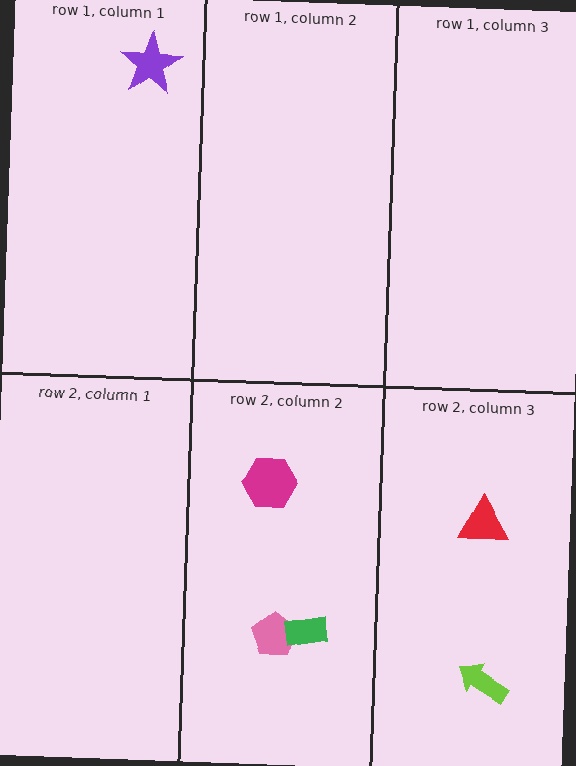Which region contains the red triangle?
The row 2, column 3 region.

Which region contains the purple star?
The row 1, column 1 region.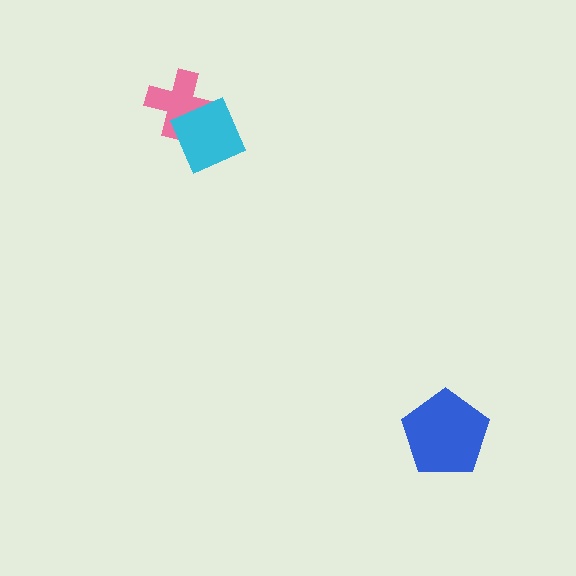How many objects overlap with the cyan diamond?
1 object overlaps with the cyan diamond.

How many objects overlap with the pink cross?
1 object overlaps with the pink cross.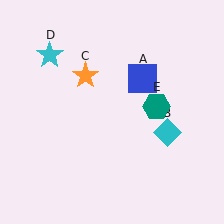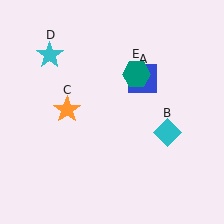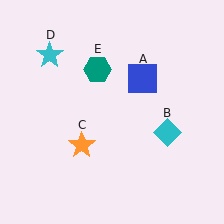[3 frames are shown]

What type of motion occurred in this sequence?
The orange star (object C), teal hexagon (object E) rotated counterclockwise around the center of the scene.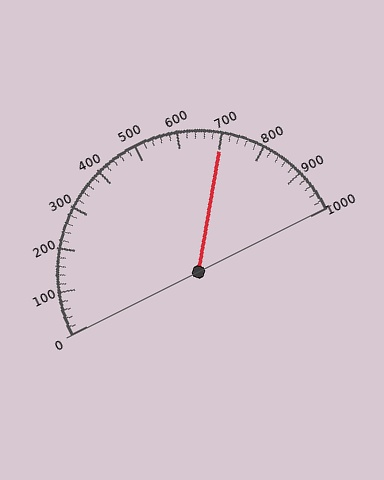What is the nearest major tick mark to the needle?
The nearest major tick mark is 700.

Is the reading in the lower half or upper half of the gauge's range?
The reading is in the upper half of the range (0 to 1000).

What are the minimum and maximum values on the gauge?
The gauge ranges from 0 to 1000.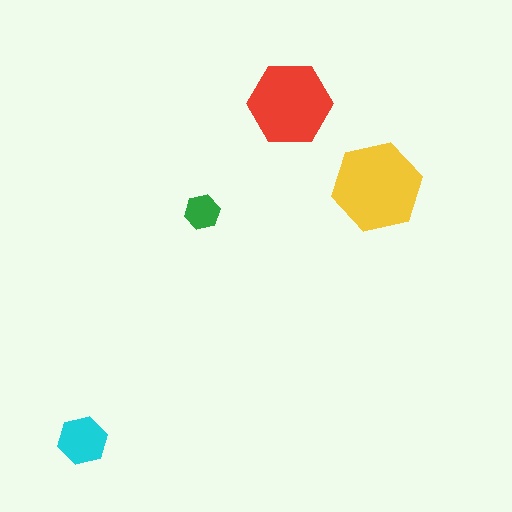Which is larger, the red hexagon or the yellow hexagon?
The yellow one.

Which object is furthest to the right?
The yellow hexagon is rightmost.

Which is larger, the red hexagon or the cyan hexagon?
The red one.